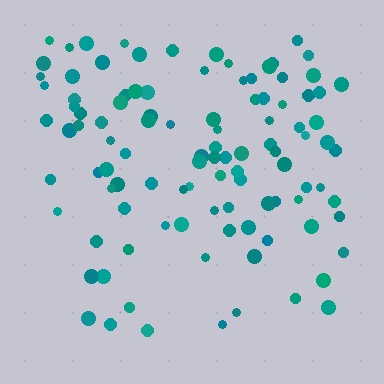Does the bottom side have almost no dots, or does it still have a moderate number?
Still a moderate number, just noticeably fewer than the top.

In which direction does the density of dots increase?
From bottom to top, with the top side densest.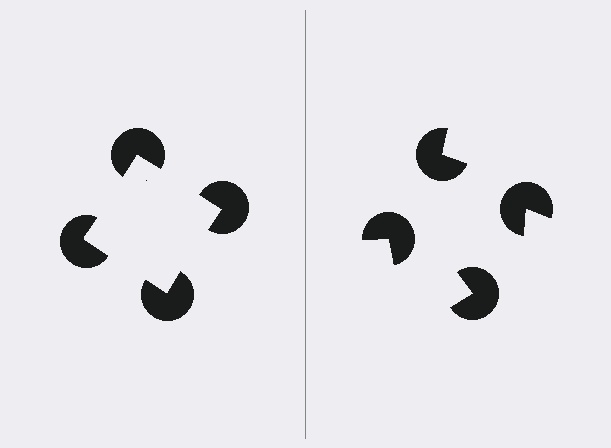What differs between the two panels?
The pac-man discs are positioned identically on both sides; only the wedge orientations differ. On the left they align to a square; on the right they are misaligned.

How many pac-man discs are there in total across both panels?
8 — 4 on each side.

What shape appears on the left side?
An illusory square.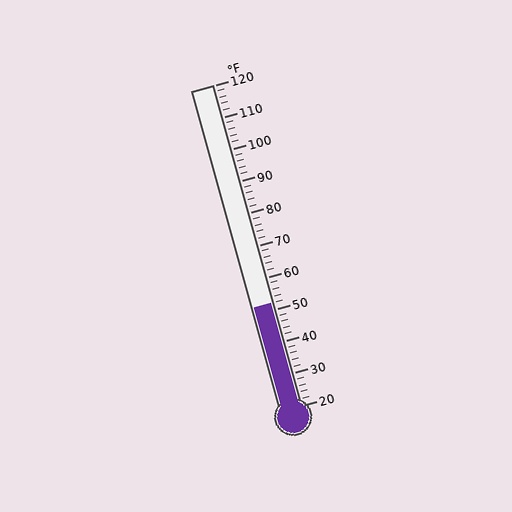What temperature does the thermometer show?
The thermometer shows approximately 52°F.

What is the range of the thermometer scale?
The thermometer scale ranges from 20°F to 120°F.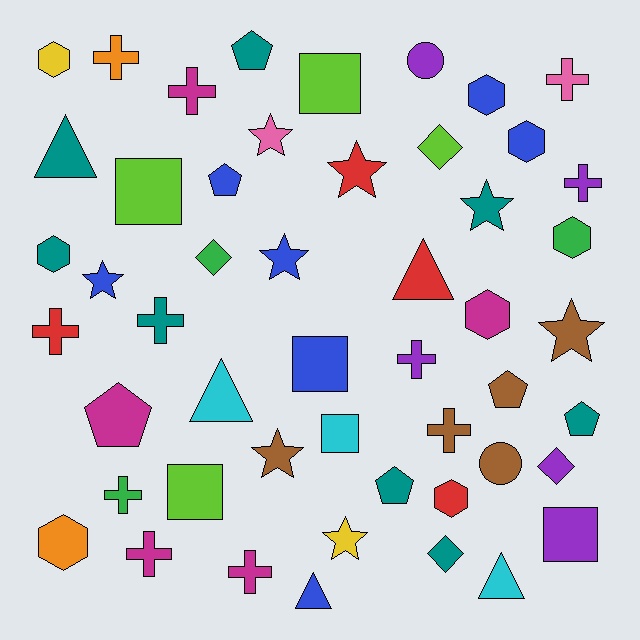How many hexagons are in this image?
There are 8 hexagons.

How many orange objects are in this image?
There are 2 orange objects.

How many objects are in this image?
There are 50 objects.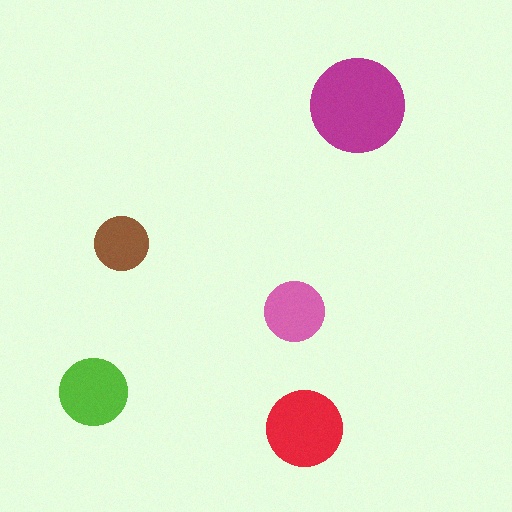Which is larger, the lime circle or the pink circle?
The lime one.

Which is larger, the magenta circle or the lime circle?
The magenta one.